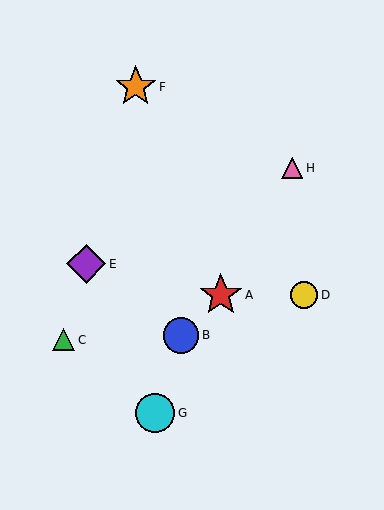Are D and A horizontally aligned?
Yes, both are at y≈295.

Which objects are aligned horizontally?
Objects A, D are aligned horizontally.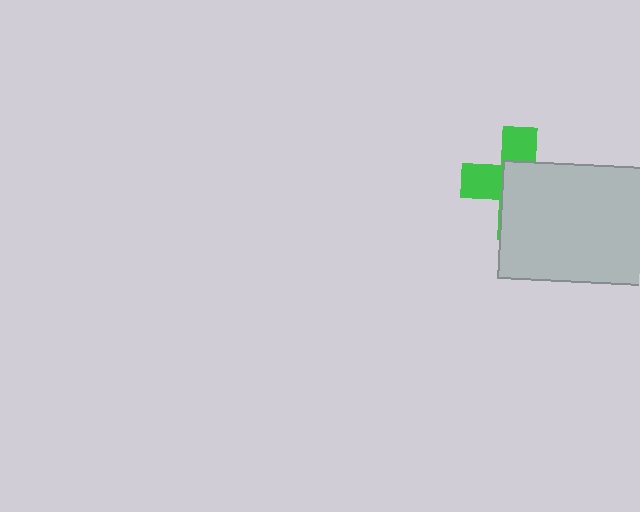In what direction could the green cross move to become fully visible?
The green cross could move toward the upper-left. That would shift it out from behind the light gray rectangle entirely.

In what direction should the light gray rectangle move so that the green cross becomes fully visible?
The light gray rectangle should move toward the lower-right. That is the shortest direction to clear the overlap and leave the green cross fully visible.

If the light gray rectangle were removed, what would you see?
You would see the complete green cross.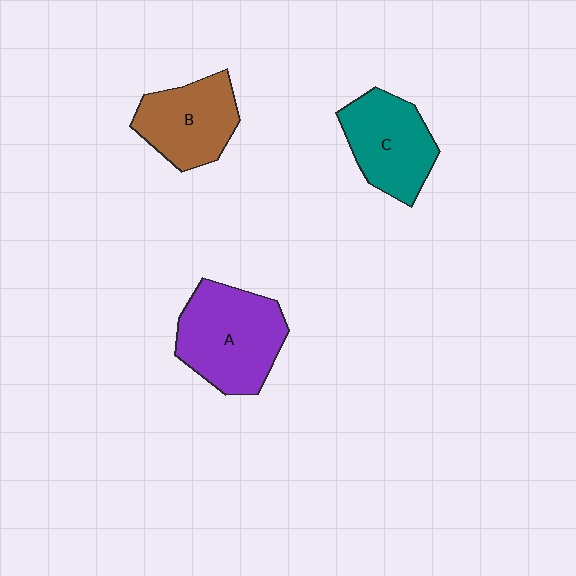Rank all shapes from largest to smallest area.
From largest to smallest: A (purple), C (teal), B (brown).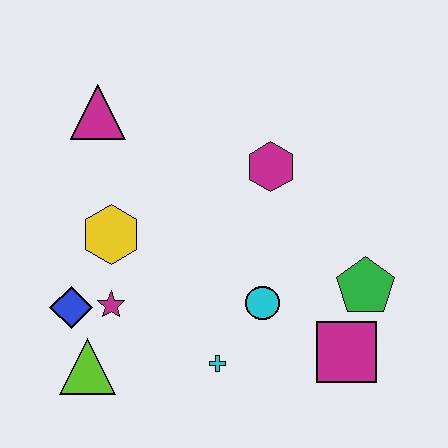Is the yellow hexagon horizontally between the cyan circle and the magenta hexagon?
No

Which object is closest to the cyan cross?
The cyan circle is closest to the cyan cross.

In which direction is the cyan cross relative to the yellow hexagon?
The cyan cross is below the yellow hexagon.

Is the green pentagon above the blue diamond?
Yes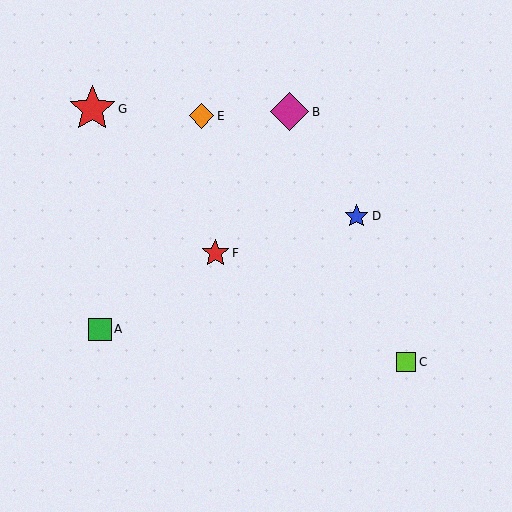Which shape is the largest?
The red star (labeled G) is the largest.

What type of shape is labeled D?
Shape D is a blue star.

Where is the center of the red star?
The center of the red star is at (92, 109).